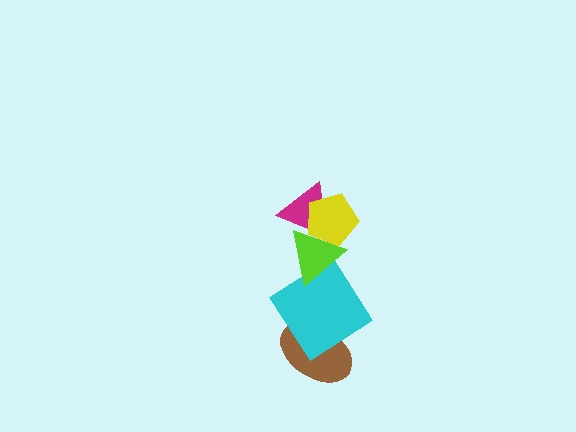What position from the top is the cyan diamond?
The cyan diamond is 4th from the top.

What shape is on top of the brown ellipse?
The cyan diamond is on top of the brown ellipse.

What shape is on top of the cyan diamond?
The lime triangle is on top of the cyan diamond.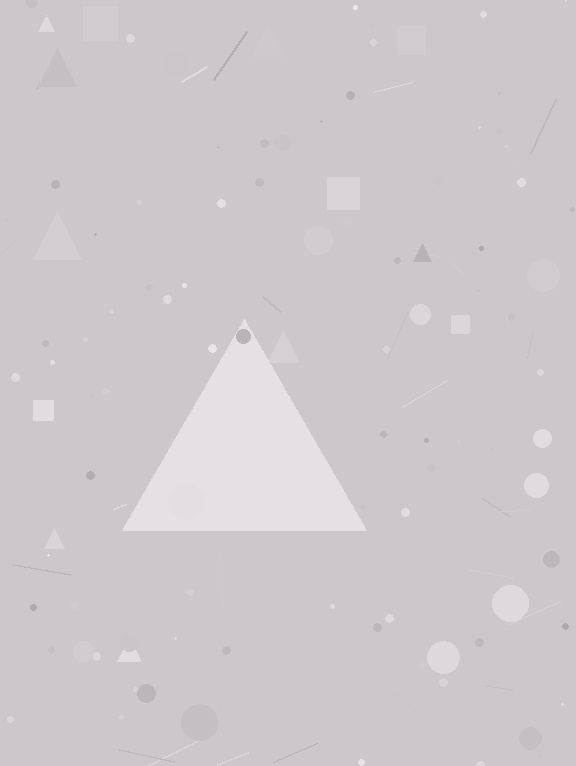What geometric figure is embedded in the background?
A triangle is embedded in the background.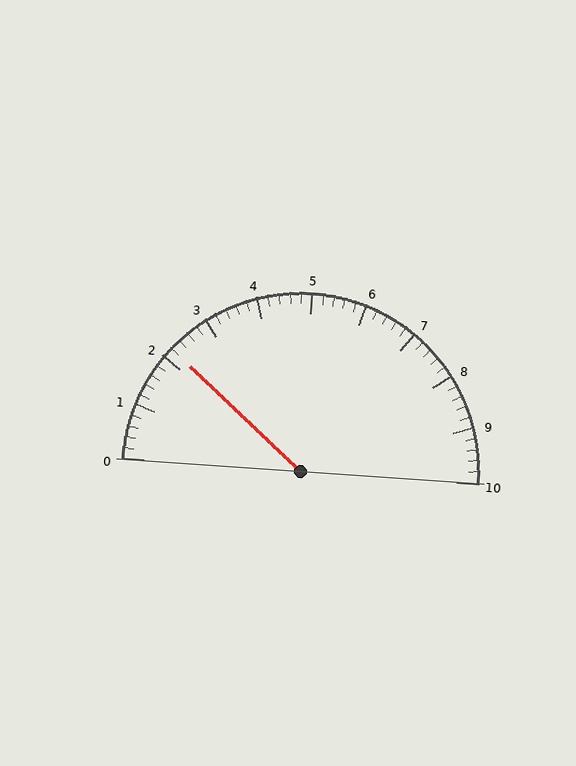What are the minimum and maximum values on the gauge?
The gauge ranges from 0 to 10.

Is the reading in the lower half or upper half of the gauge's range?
The reading is in the lower half of the range (0 to 10).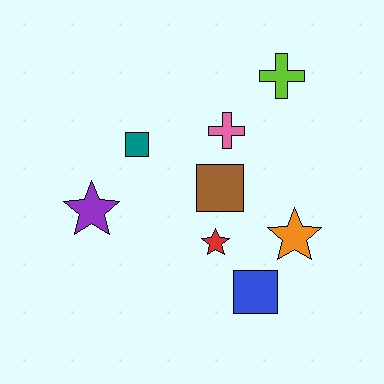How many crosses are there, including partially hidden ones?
There are 2 crosses.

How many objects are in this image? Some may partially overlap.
There are 8 objects.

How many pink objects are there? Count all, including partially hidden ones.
There is 1 pink object.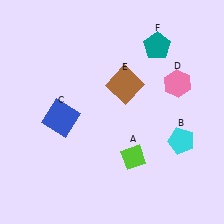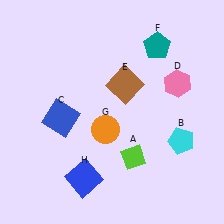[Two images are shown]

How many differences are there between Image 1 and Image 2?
There are 2 differences between the two images.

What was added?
An orange circle (G), a blue square (H) were added in Image 2.